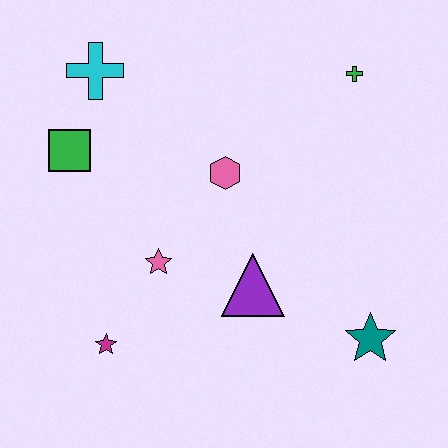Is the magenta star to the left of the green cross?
Yes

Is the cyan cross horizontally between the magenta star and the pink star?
No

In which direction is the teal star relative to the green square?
The teal star is to the right of the green square.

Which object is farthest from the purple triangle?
The cyan cross is farthest from the purple triangle.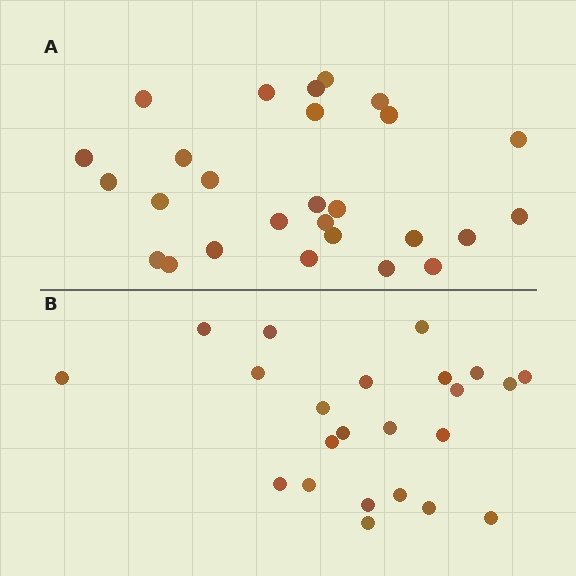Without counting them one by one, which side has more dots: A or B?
Region A (the top region) has more dots.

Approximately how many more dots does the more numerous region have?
Region A has about 4 more dots than region B.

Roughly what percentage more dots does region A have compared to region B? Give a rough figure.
About 15% more.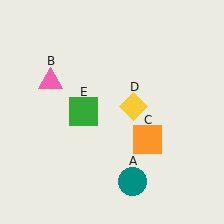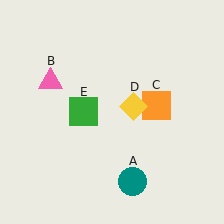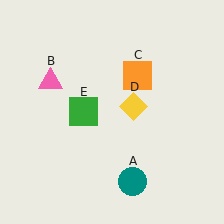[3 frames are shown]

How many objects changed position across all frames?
1 object changed position: orange square (object C).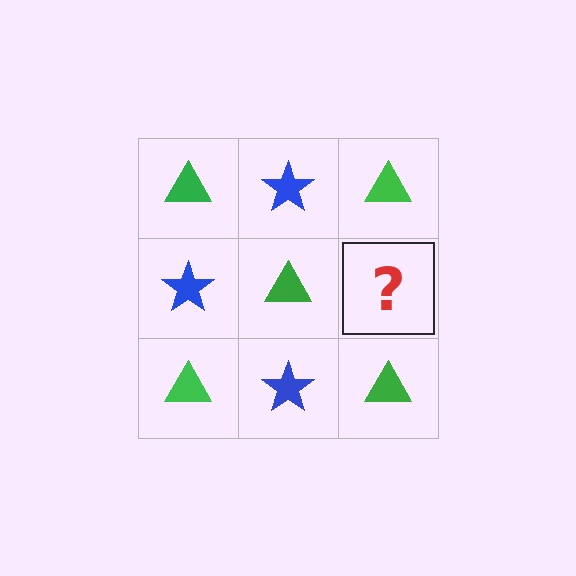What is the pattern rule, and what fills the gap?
The rule is that it alternates green triangle and blue star in a checkerboard pattern. The gap should be filled with a blue star.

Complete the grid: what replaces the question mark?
The question mark should be replaced with a blue star.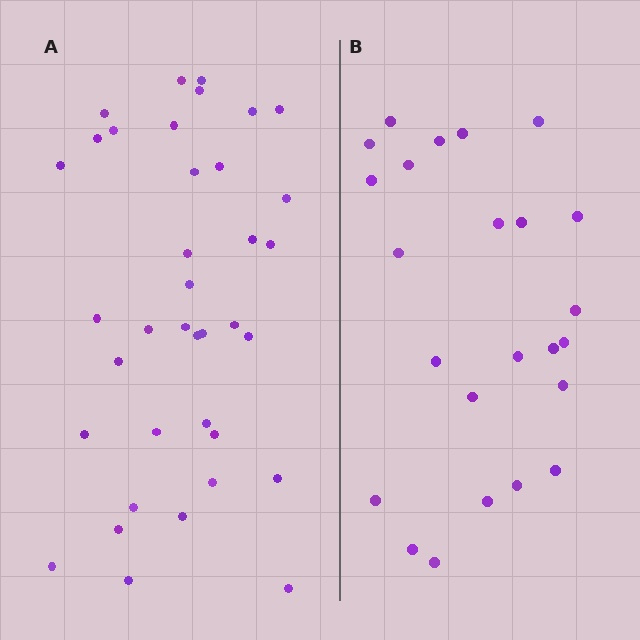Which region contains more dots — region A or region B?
Region A (the left region) has more dots.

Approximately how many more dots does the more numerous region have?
Region A has approximately 15 more dots than region B.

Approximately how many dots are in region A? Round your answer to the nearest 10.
About 40 dots. (The exact count is 37, which rounds to 40.)